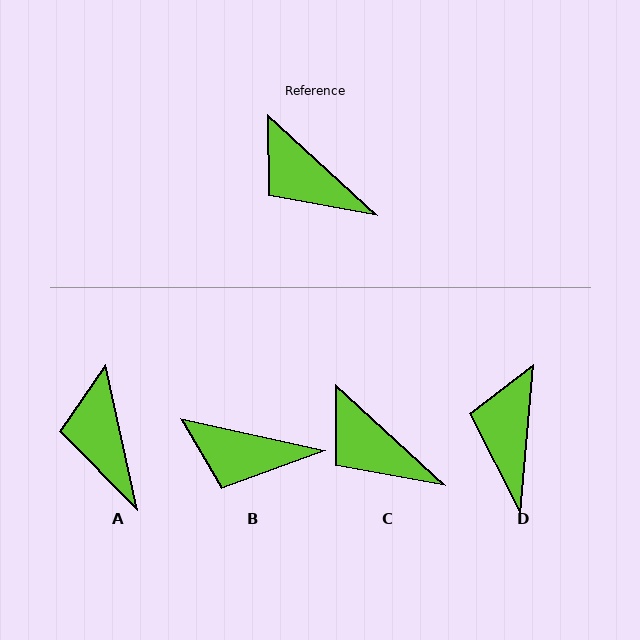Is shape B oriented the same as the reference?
No, it is off by about 30 degrees.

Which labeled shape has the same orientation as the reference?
C.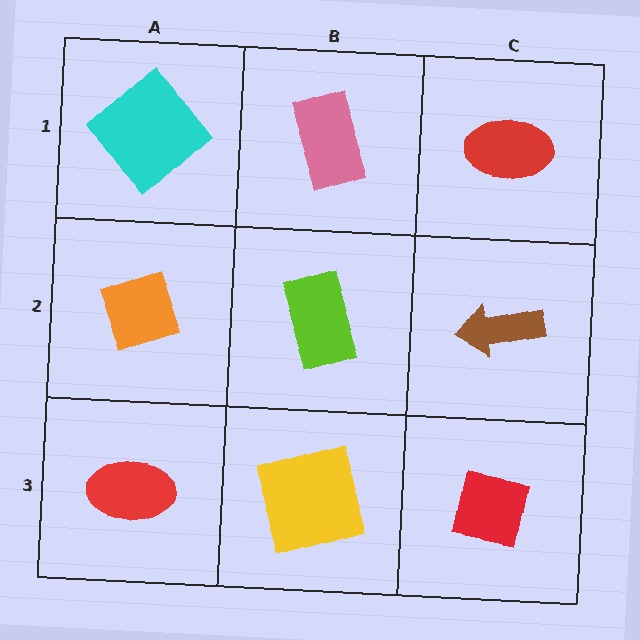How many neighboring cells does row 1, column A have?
2.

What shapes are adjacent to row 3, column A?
An orange diamond (row 2, column A), a yellow square (row 3, column B).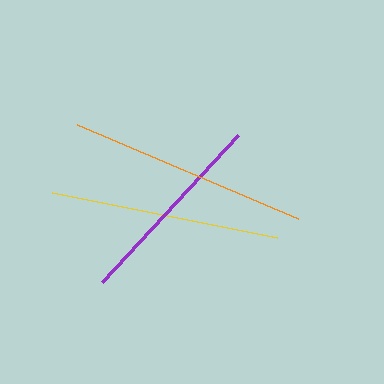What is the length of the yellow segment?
The yellow segment is approximately 229 pixels long.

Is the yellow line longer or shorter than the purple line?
The yellow line is longer than the purple line.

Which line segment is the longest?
The orange line is the longest at approximately 240 pixels.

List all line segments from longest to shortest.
From longest to shortest: orange, yellow, purple.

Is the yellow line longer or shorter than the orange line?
The orange line is longer than the yellow line.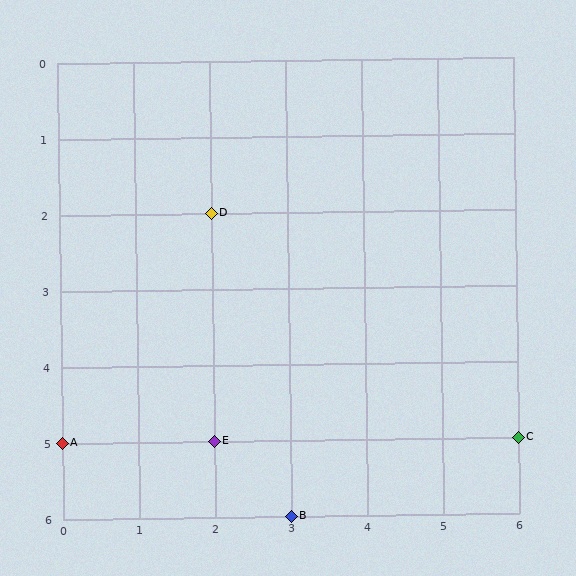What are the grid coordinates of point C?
Point C is at grid coordinates (6, 5).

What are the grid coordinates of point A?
Point A is at grid coordinates (0, 5).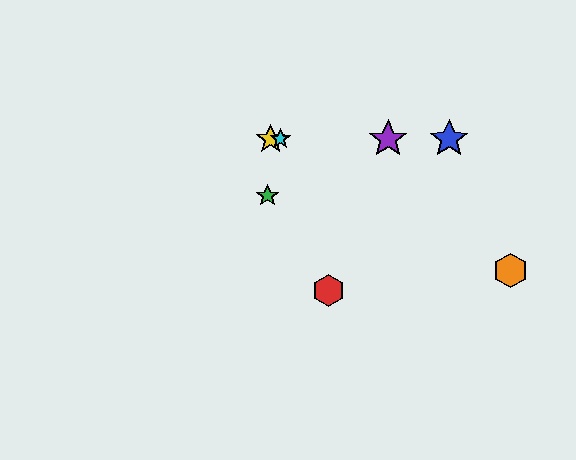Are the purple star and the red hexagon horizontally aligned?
No, the purple star is at y≈139 and the red hexagon is at y≈291.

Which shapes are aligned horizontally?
The blue star, the yellow star, the purple star, the cyan star are aligned horizontally.